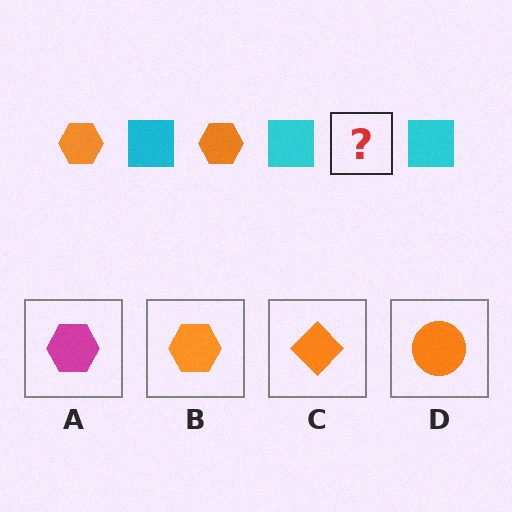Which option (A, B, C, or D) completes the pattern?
B.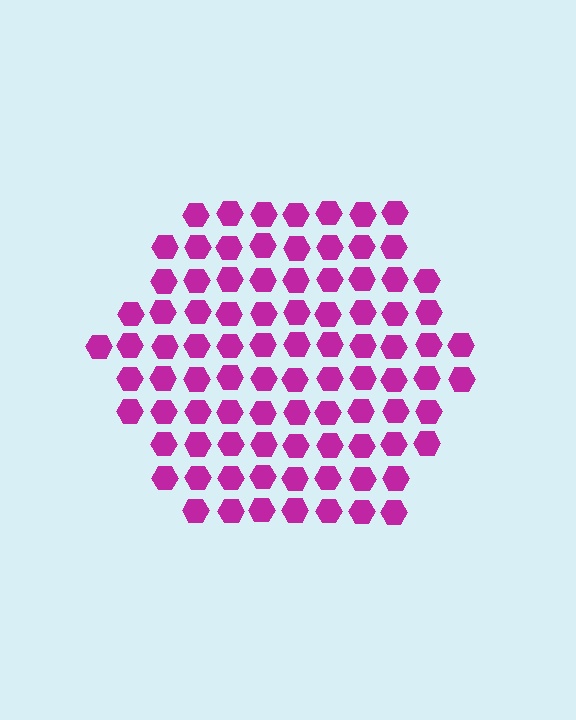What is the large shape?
The large shape is a hexagon.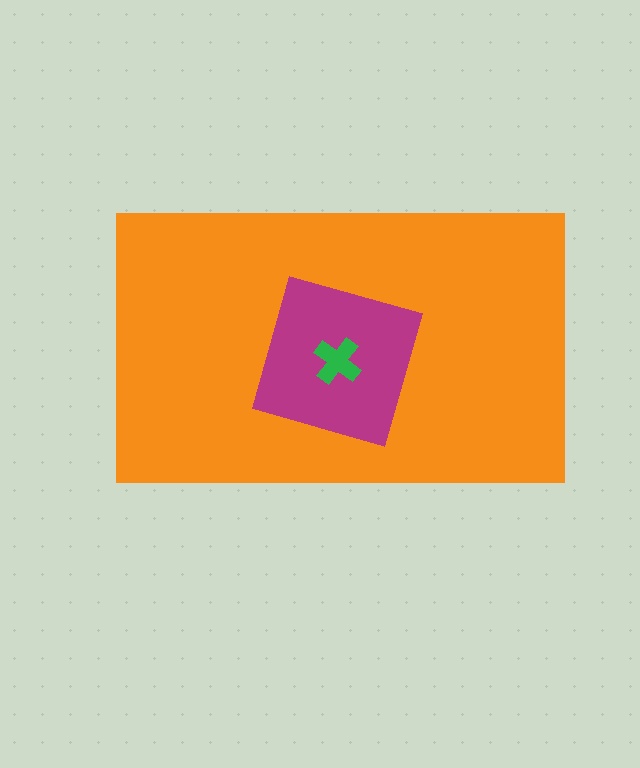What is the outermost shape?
The orange rectangle.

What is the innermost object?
The green cross.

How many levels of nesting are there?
3.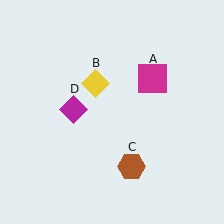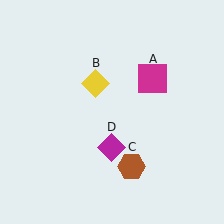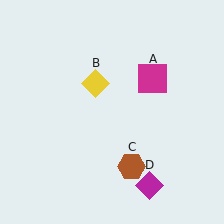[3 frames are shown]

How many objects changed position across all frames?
1 object changed position: magenta diamond (object D).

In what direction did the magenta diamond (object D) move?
The magenta diamond (object D) moved down and to the right.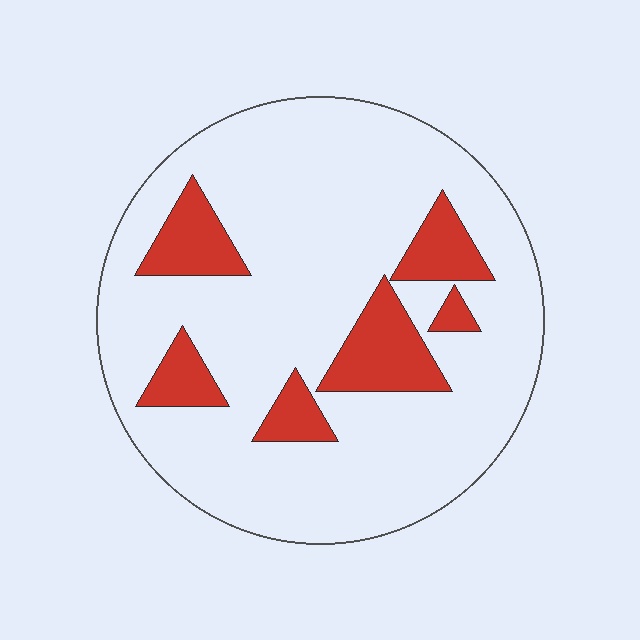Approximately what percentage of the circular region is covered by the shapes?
Approximately 20%.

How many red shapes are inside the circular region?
6.